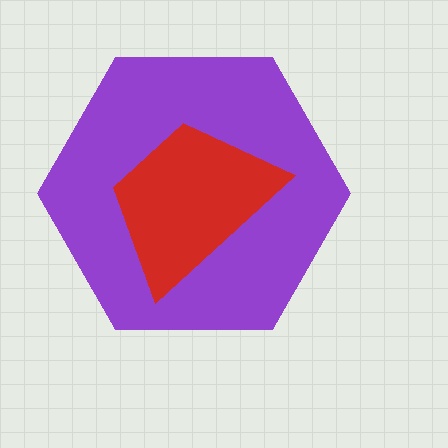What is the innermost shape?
The red trapezoid.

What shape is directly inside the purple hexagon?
The red trapezoid.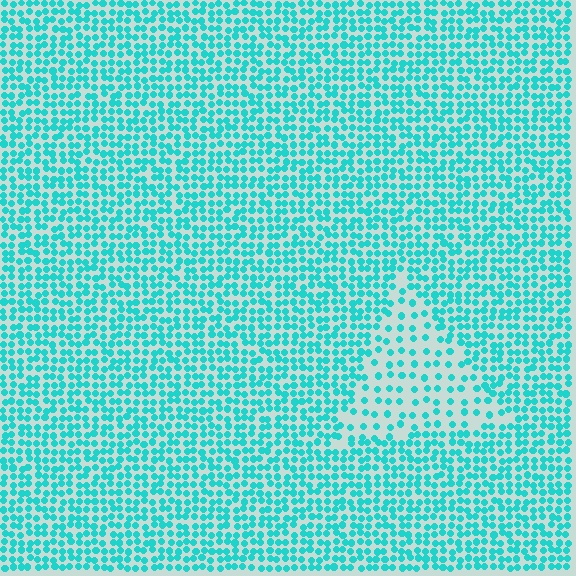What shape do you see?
I see a triangle.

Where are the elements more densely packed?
The elements are more densely packed outside the triangle boundary.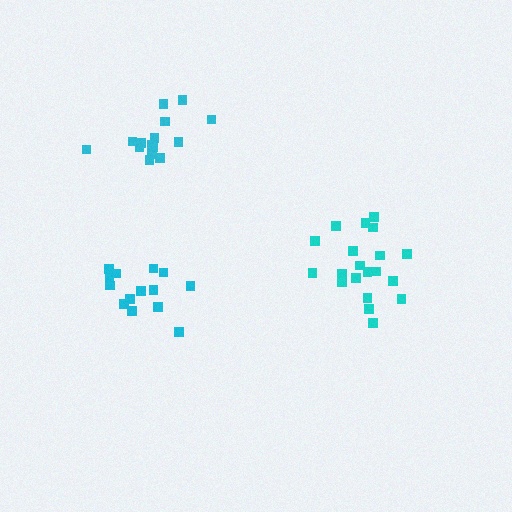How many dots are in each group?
Group 1: 15 dots, Group 2: 20 dots, Group 3: 14 dots (49 total).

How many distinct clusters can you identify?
There are 3 distinct clusters.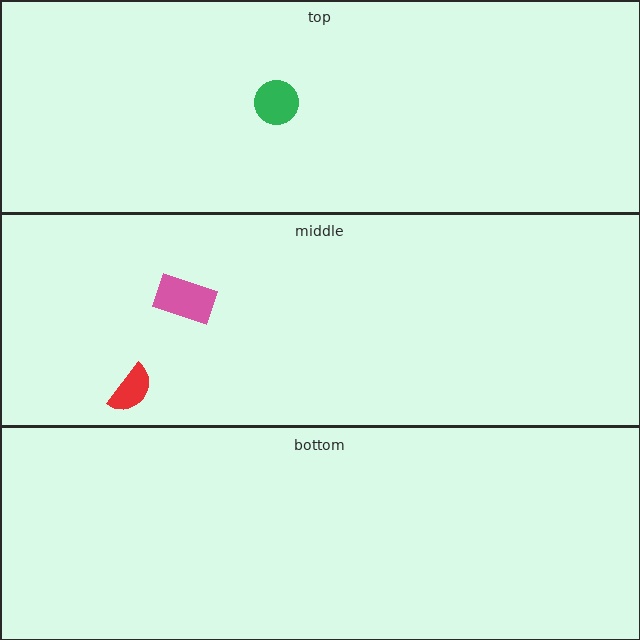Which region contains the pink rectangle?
The middle region.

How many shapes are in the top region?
1.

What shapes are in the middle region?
The pink rectangle, the red semicircle.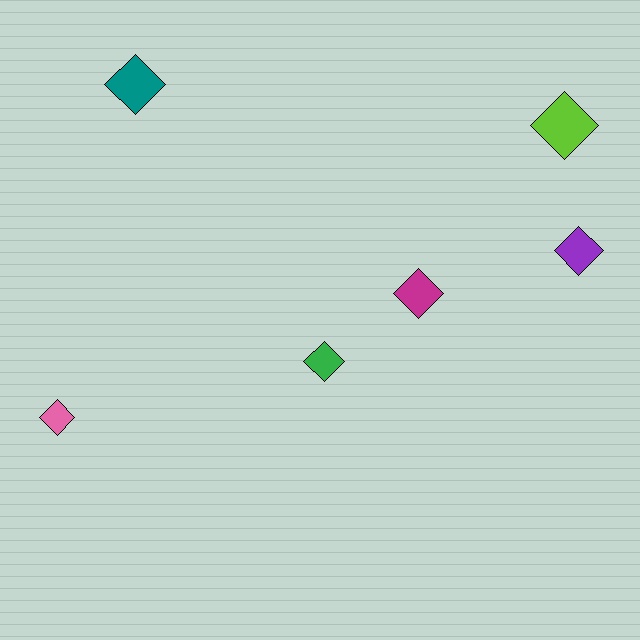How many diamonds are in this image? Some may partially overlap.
There are 6 diamonds.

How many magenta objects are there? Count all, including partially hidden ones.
There is 1 magenta object.